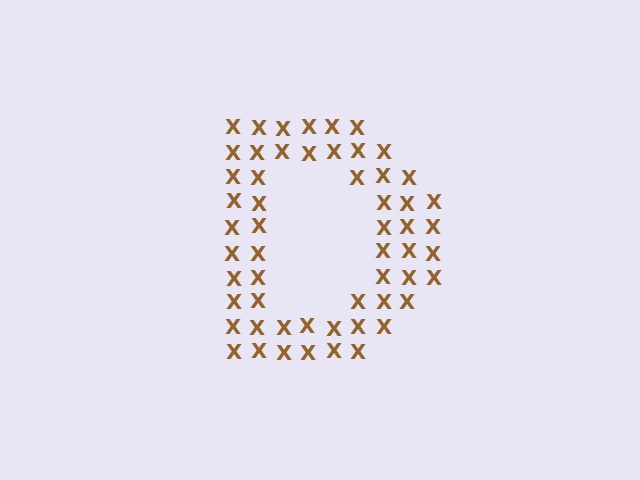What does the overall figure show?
The overall figure shows the letter D.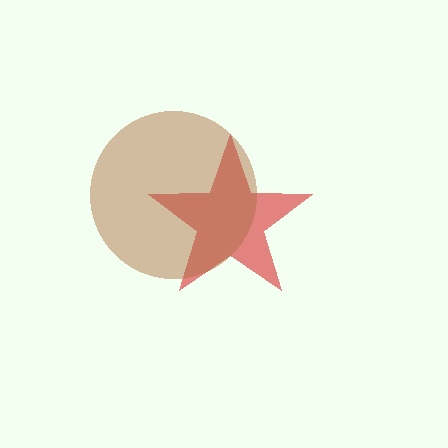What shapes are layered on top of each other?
The layered shapes are: a red star, a brown circle.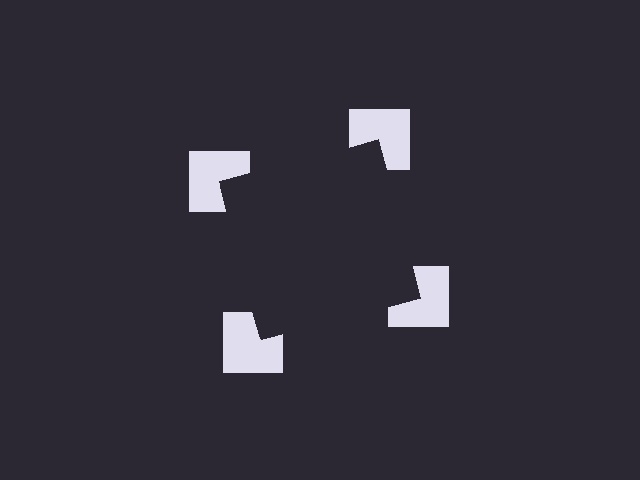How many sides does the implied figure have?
4 sides.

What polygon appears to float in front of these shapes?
An illusory square — its edges are inferred from the aligned wedge cuts in the notched squares, not physically drawn.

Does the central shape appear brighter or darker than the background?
It typically appears slightly darker than the background, even though no actual brightness change is drawn.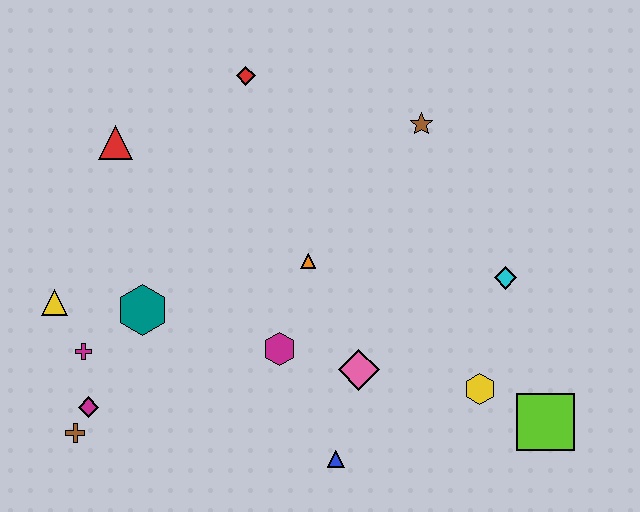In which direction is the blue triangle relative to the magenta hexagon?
The blue triangle is below the magenta hexagon.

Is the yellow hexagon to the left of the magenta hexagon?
No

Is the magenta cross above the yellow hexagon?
Yes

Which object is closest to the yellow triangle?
The magenta cross is closest to the yellow triangle.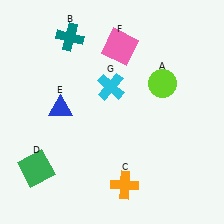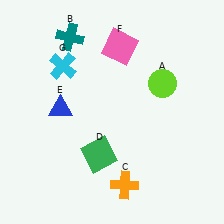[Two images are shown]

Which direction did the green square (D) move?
The green square (D) moved right.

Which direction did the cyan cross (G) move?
The cyan cross (G) moved left.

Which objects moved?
The objects that moved are: the green square (D), the cyan cross (G).